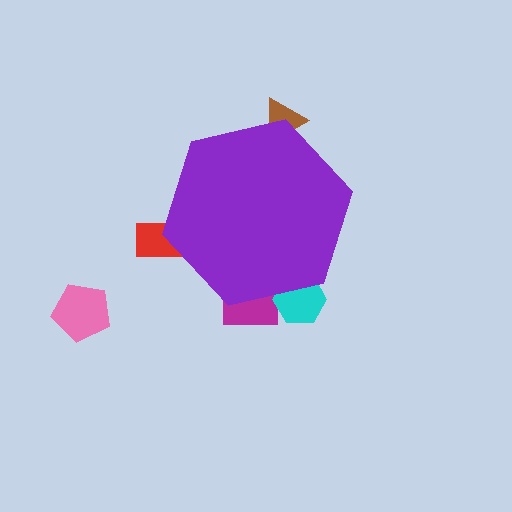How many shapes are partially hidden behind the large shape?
4 shapes are partially hidden.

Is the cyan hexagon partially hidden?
Yes, the cyan hexagon is partially hidden behind the purple hexagon.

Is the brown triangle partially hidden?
Yes, the brown triangle is partially hidden behind the purple hexagon.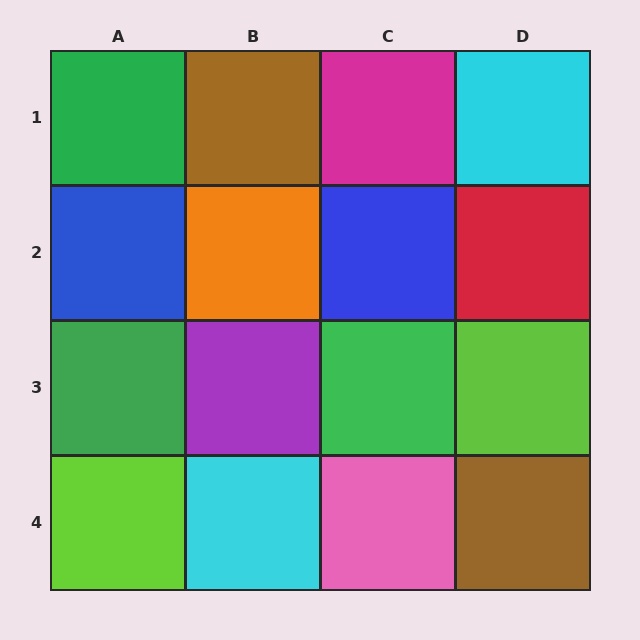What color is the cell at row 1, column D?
Cyan.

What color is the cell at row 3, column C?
Green.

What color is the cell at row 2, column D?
Red.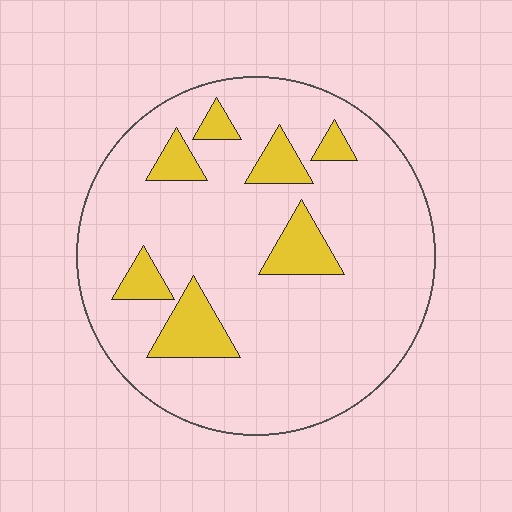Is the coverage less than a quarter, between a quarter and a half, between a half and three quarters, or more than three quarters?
Less than a quarter.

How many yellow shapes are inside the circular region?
7.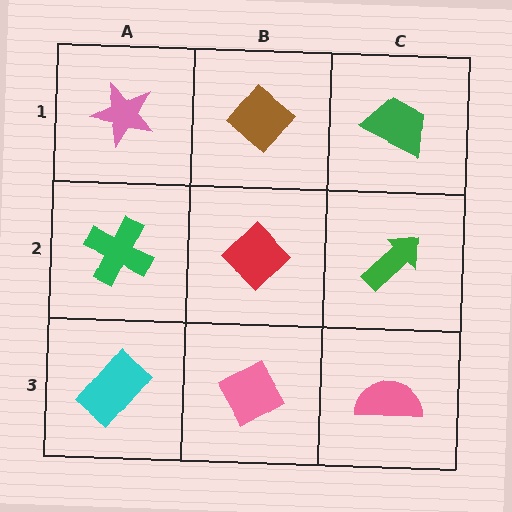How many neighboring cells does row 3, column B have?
3.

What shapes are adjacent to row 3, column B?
A red diamond (row 2, column B), a cyan rectangle (row 3, column A), a pink semicircle (row 3, column C).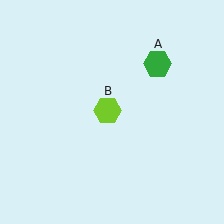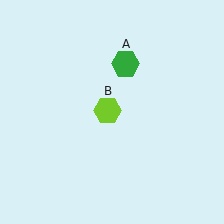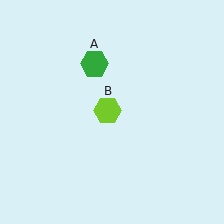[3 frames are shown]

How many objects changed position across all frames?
1 object changed position: green hexagon (object A).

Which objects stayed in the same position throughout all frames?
Lime hexagon (object B) remained stationary.